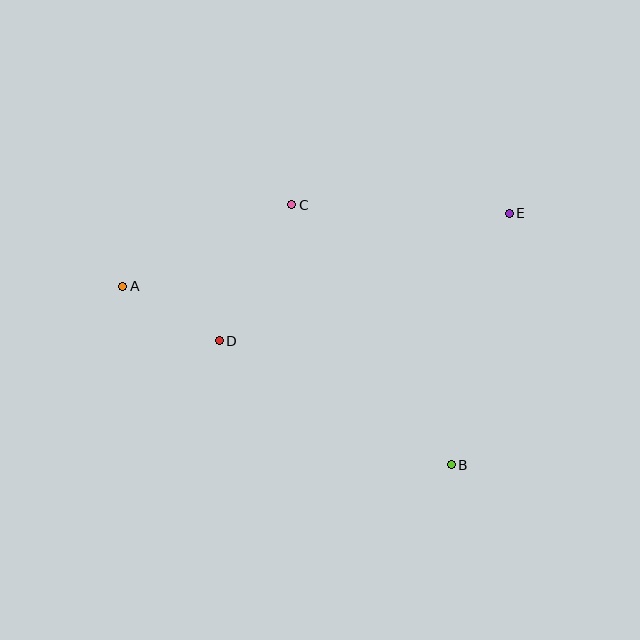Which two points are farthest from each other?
Points A and E are farthest from each other.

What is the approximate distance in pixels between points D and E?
The distance between D and E is approximately 317 pixels.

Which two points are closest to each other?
Points A and D are closest to each other.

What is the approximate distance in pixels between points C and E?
The distance between C and E is approximately 218 pixels.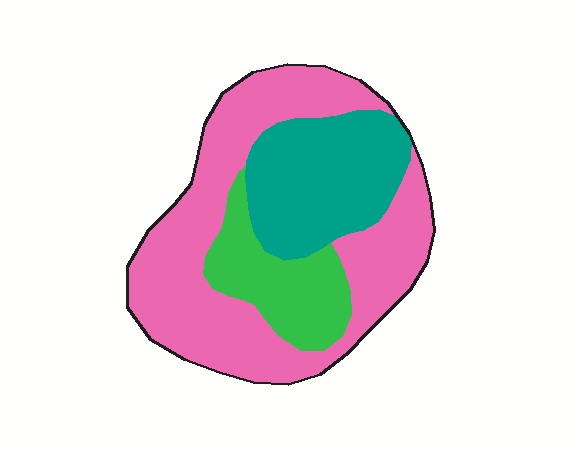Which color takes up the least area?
Green, at roughly 15%.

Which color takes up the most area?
Pink, at roughly 55%.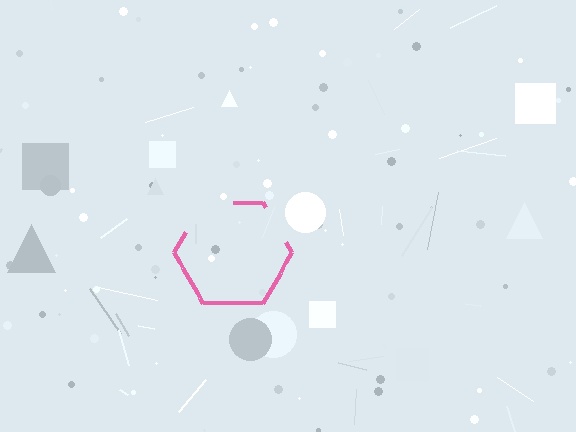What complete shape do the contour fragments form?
The contour fragments form a hexagon.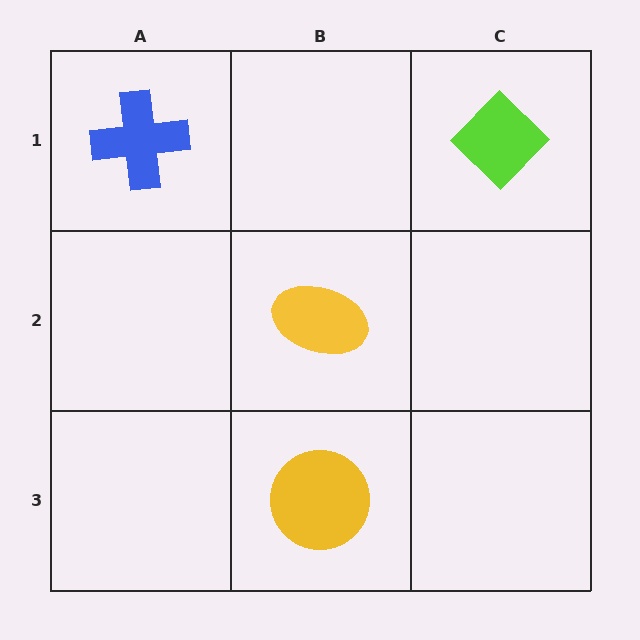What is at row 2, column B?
A yellow ellipse.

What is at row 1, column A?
A blue cross.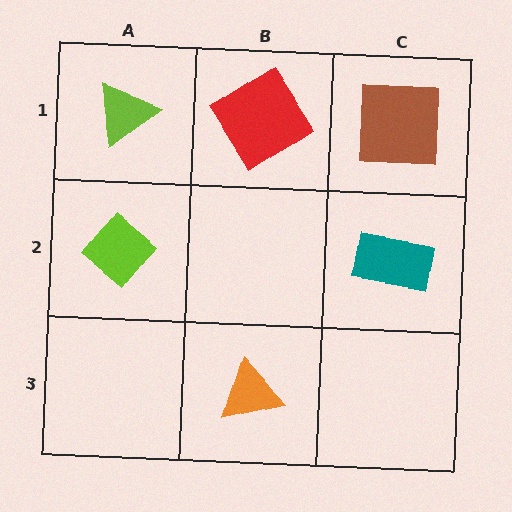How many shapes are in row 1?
3 shapes.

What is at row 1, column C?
A brown square.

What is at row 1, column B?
A red diamond.